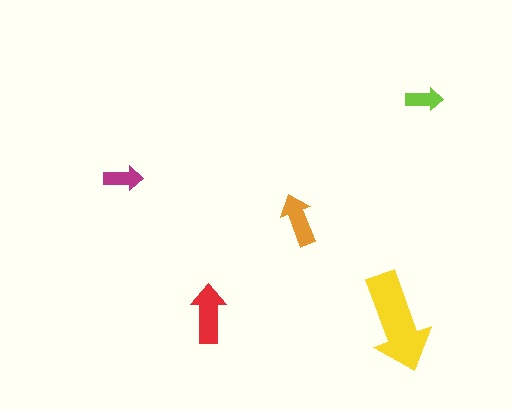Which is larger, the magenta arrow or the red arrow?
The red one.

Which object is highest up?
The lime arrow is topmost.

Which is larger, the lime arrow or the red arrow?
The red one.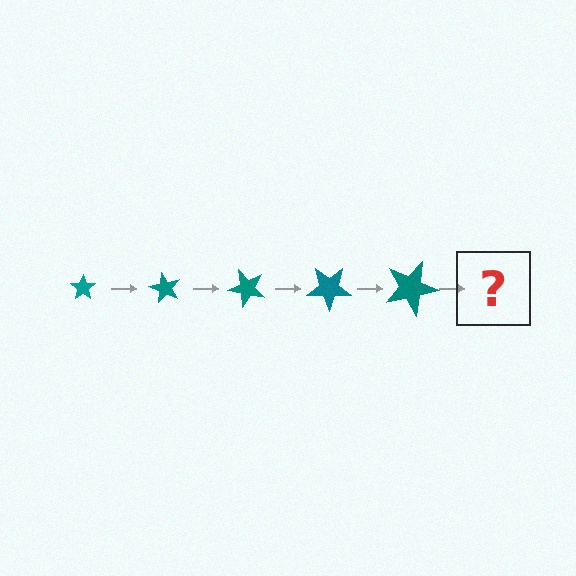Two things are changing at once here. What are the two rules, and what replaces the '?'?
The two rules are that the star grows larger each step and it rotates 60 degrees each step. The '?' should be a star, larger than the previous one and rotated 300 degrees from the start.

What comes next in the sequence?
The next element should be a star, larger than the previous one and rotated 300 degrees from the start.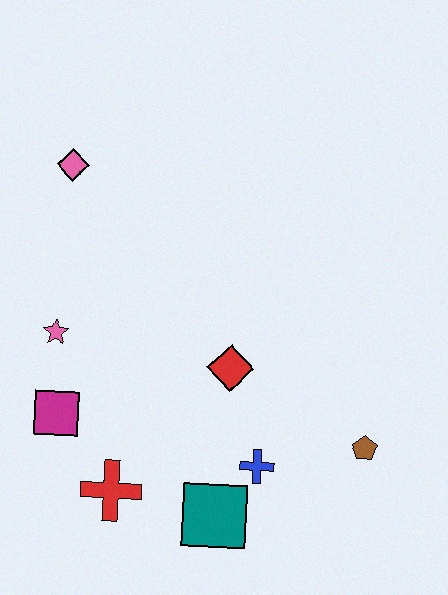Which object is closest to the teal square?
The blue cross is closest to the teal square.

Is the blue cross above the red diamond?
No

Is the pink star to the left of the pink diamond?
Yes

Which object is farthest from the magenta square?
The brown pentagon is farthest from the magenta square.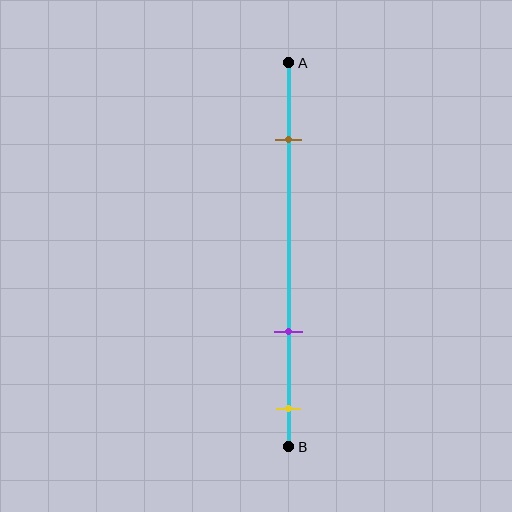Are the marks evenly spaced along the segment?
No, the marks are not evenly spaced.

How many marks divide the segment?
There are 3 marks dividing the segment.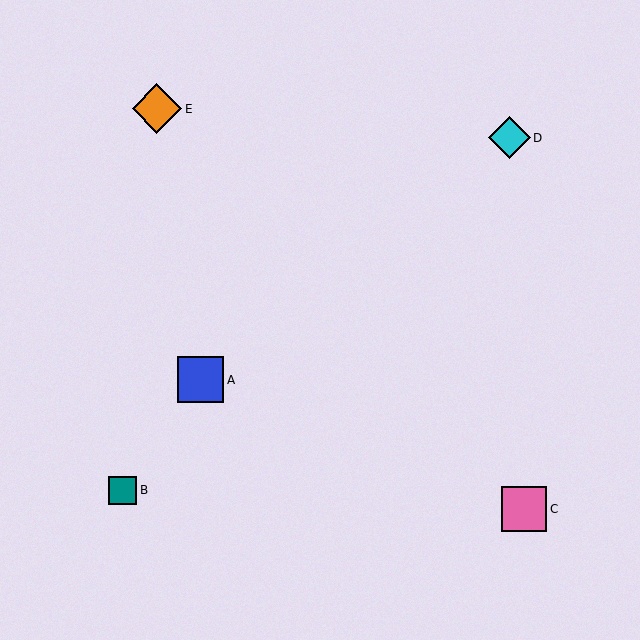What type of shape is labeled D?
Shape D is a cyan diamond.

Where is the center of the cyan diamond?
The center of the cyan diamond is at (509, 138).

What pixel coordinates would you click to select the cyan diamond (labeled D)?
Click at (509, 138) to select the cyan diamond D.